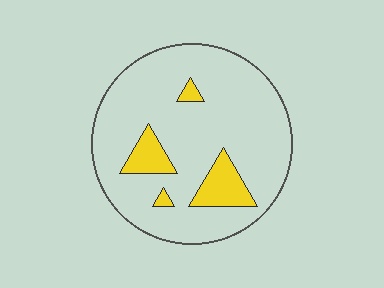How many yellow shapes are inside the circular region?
4.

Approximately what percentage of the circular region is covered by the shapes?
Approximately 15%.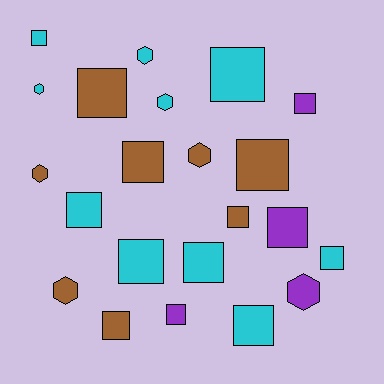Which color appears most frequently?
Cyan, with 10 objects.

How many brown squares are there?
There are 5 brown squares.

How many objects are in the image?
There are 22 objects.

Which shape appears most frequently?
Square, with 15 objects.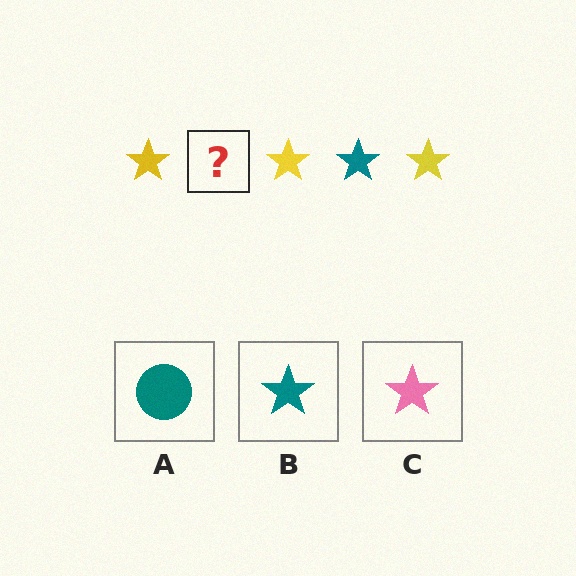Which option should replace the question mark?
Option B.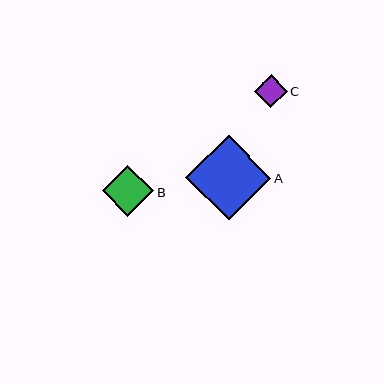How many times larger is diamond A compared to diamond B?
Diamond A is approximately 1.7 times the size of diamond B.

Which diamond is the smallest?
Diamond C is the smallest with a size of approximately 32 pixels.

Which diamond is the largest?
Diamond A is the largest with a size of approximately 85 pixels.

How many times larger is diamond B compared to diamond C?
Diamond B is approximately 1.6 times the size of diamond C.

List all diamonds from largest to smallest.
From largest to smallest: A, B, C.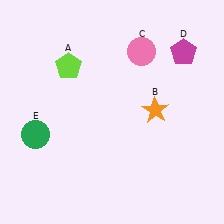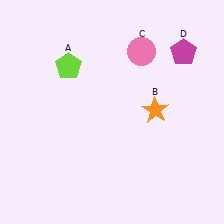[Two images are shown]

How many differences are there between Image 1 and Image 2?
There is 1 difference between the two images.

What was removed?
The green circle (E) was removed in Image 2.